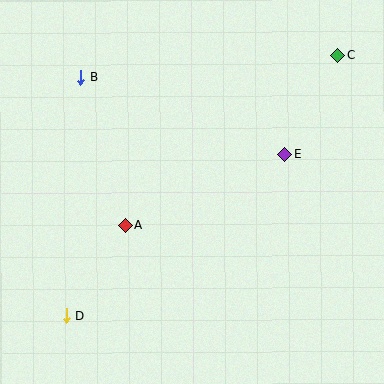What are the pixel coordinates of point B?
Point B is at (81, 77).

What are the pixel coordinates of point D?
Point D is at (66, 315).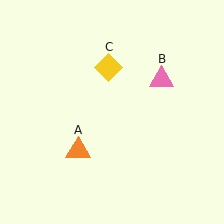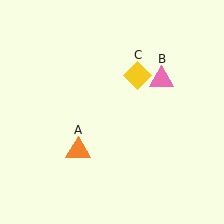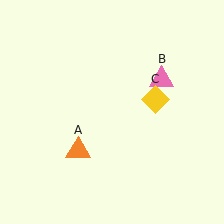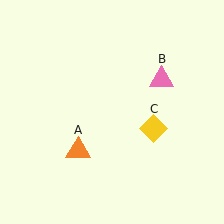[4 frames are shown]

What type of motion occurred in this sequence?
The yellow diamond (object C) rotated clockwise around the center of the scene.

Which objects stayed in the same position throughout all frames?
Orange triangle (object A) and pink triangle (object B) remained stationary.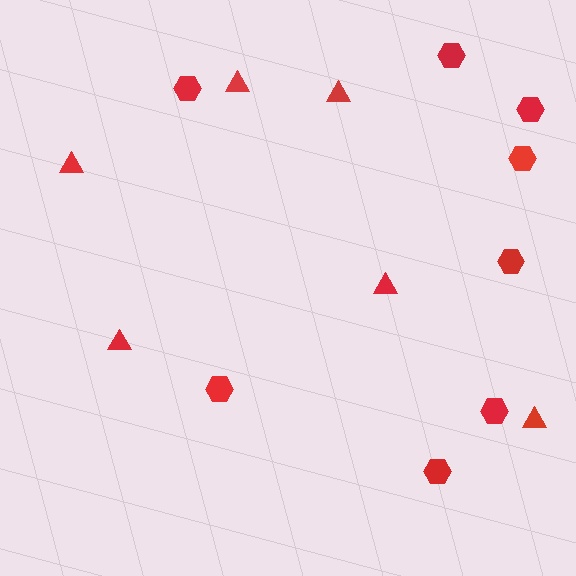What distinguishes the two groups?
There are 2 groups: one group of triangles (6) and one group of hexagons (8).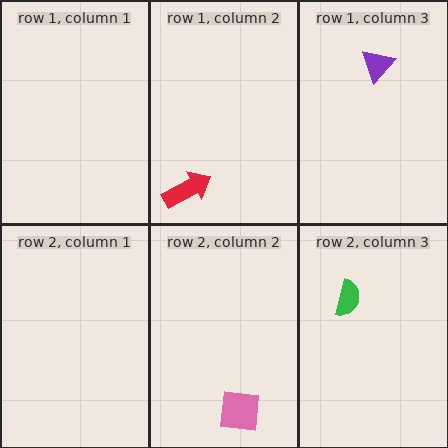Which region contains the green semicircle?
The row 2, column 3 region.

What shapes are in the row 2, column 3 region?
The green semicircle.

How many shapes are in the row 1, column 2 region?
1.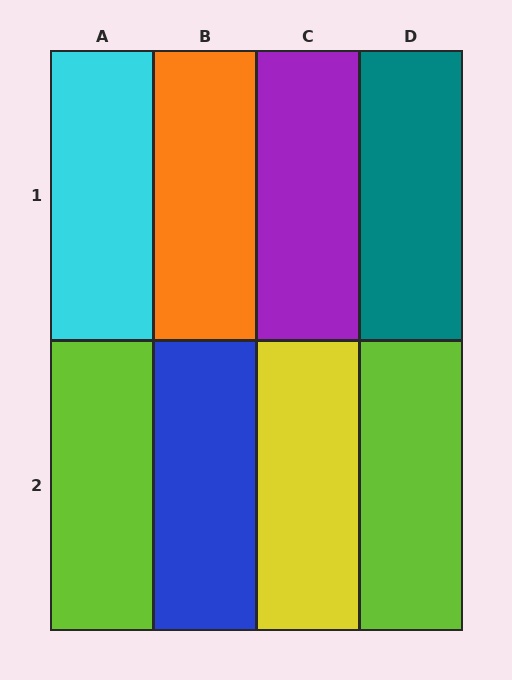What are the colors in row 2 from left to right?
Lime, blue, yellow, lime.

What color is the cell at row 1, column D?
Teal.